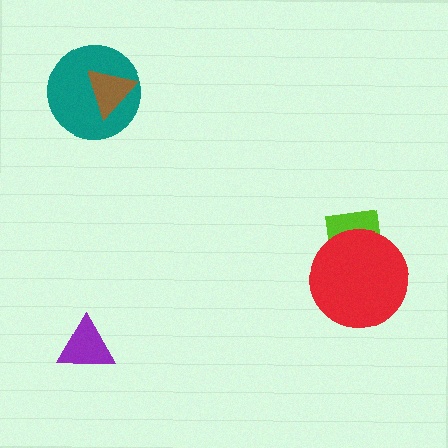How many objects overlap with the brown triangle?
1 object overlaps with the brown triangle.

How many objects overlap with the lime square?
1 object overlaps with the lime square.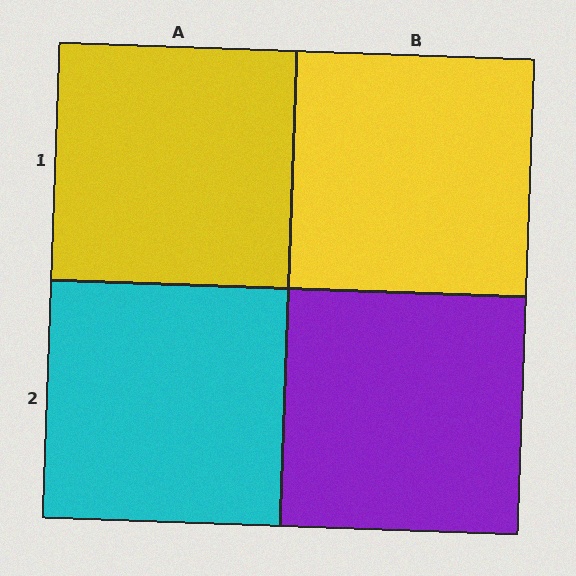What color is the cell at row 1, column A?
Yellow.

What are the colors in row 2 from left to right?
Cyan, purple.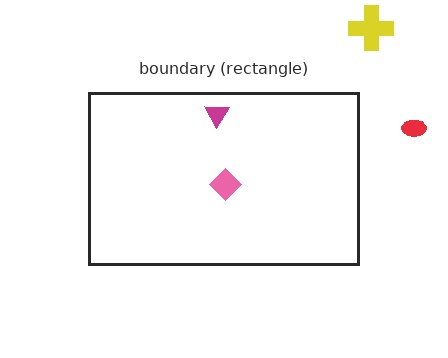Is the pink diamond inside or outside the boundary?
Inside.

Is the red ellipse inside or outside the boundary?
Outside.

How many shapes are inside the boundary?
2 inside, 2 outside.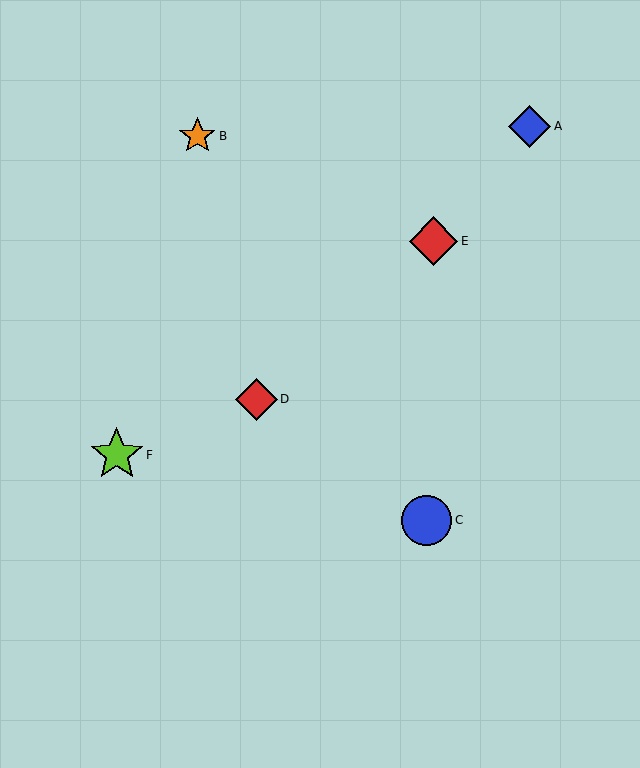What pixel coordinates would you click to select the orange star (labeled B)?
Click at (197, 136) to select the orange star B.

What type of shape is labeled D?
Shape D is a red diamond.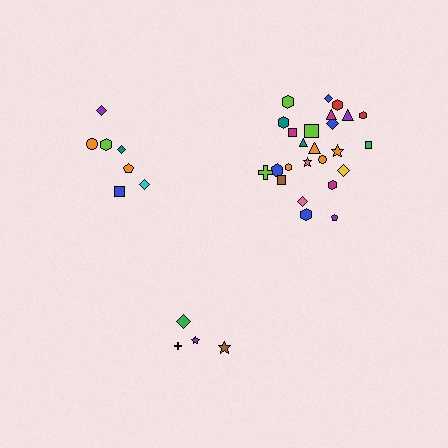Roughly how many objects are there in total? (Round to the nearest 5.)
Roughly 35 objects in total.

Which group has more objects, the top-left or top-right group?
The top-right group.